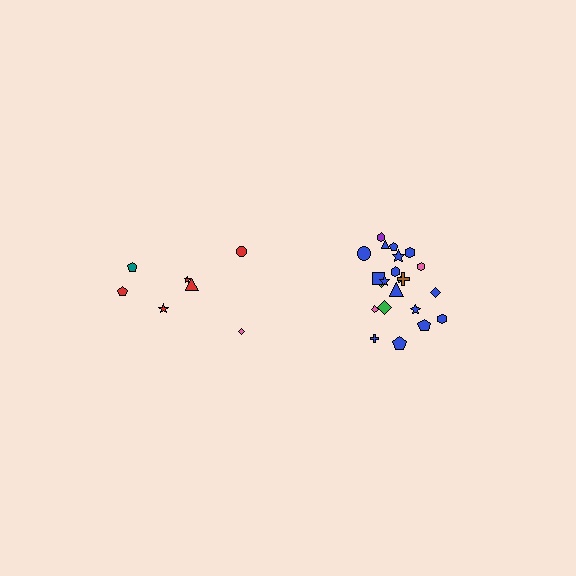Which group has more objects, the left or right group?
The right group.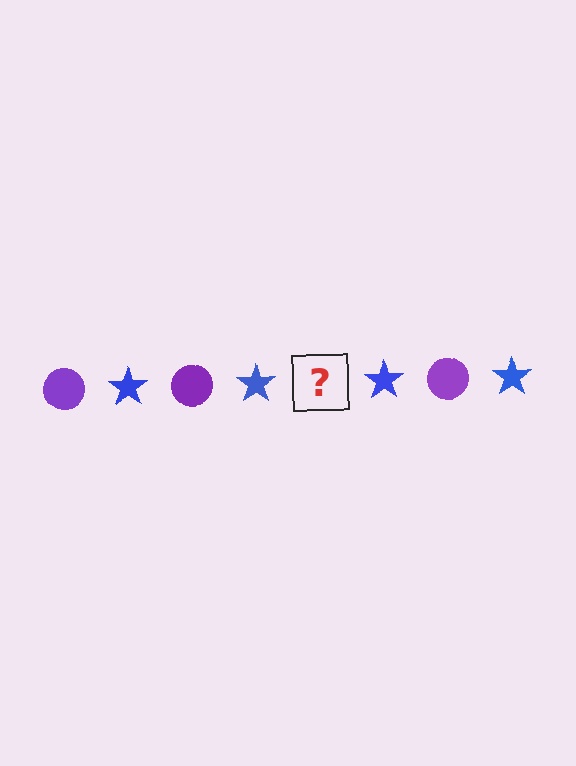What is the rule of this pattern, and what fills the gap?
The rule is that the pattern alternates between purple circle and blue star. The gap should be filled with a purple circle.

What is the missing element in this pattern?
The missing element is a purple circle.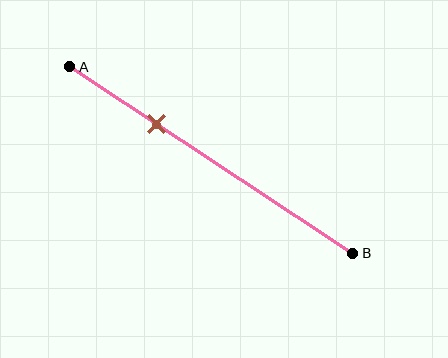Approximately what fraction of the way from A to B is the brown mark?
The brown mark is approximately 30% of the way from A to B.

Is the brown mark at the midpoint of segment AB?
No, the mark is at about 30% from A, not at the 50% midpoint.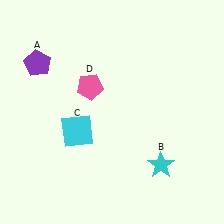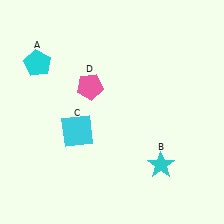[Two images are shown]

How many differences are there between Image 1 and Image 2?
There is 1 difference between the two images.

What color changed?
The pentagon (A) changed from purple in Image 1 to cyan in Image 2.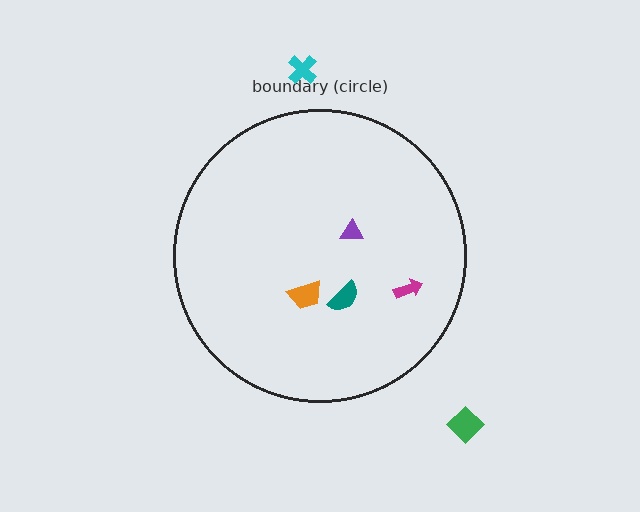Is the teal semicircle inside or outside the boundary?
Inside.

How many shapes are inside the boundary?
4 inside, 2 outside.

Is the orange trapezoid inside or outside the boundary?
Inside.